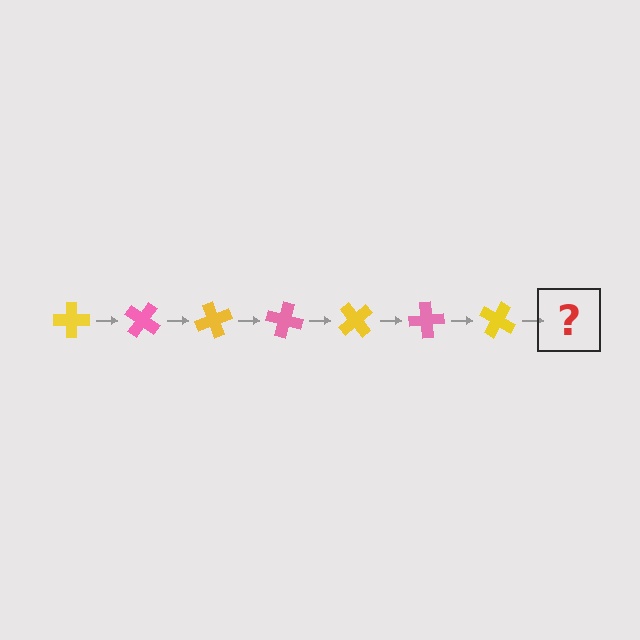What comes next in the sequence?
The next element should be a pink cross, rotated 245 degrees from the start.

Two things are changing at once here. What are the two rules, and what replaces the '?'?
The two rules are that it rotates 35 degrees each step and the color cycles through yellow and pink. The '?' should be a pink cross, rotated 245 degrees from the start.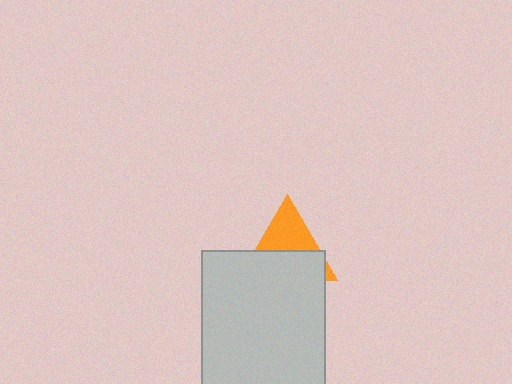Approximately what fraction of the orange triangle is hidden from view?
Roughly 56% of the orange triangle is hidden behind the light gray rectangle.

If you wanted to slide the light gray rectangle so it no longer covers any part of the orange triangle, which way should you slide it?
Slide it down — that is the most direct way to separate the two shapes.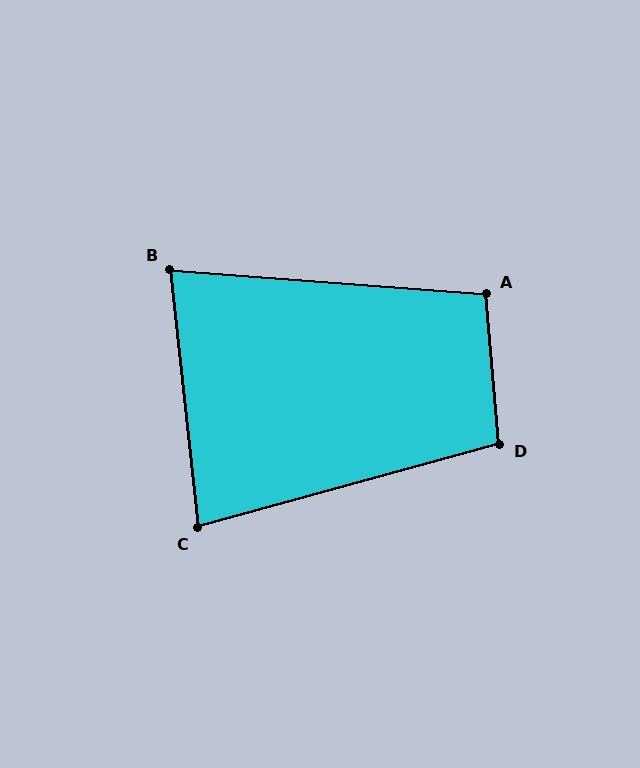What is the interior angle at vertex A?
Approximately 99 degrees (obtuse).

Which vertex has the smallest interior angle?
B, at approximately 79 degrees.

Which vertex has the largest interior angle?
D, at approximately 101 degrees.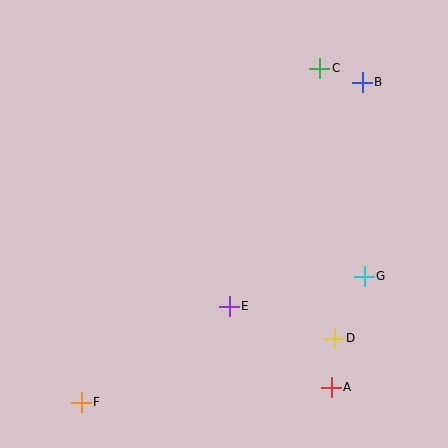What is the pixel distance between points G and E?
The distance between G and E is 138 pixels.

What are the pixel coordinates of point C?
Point C is at (320, 68).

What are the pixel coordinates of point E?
Point E is at (229, 306).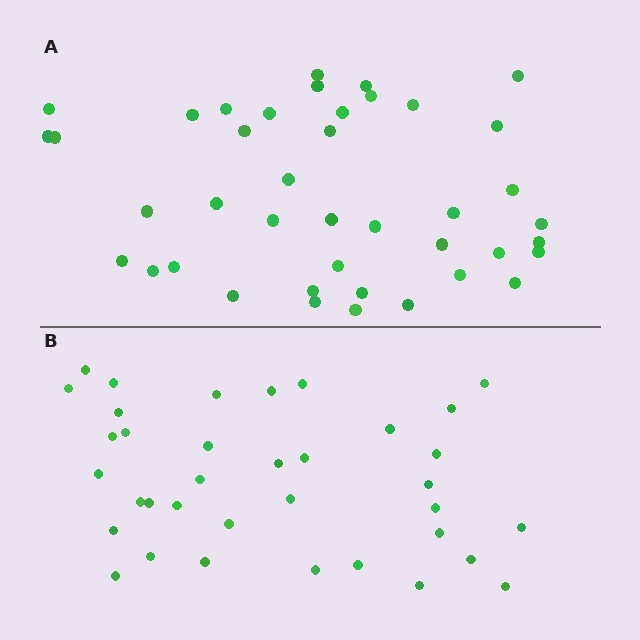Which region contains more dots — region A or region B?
Region A (the top region) has more dots.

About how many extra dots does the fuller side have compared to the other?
Region A has about 5 more dots than region B.